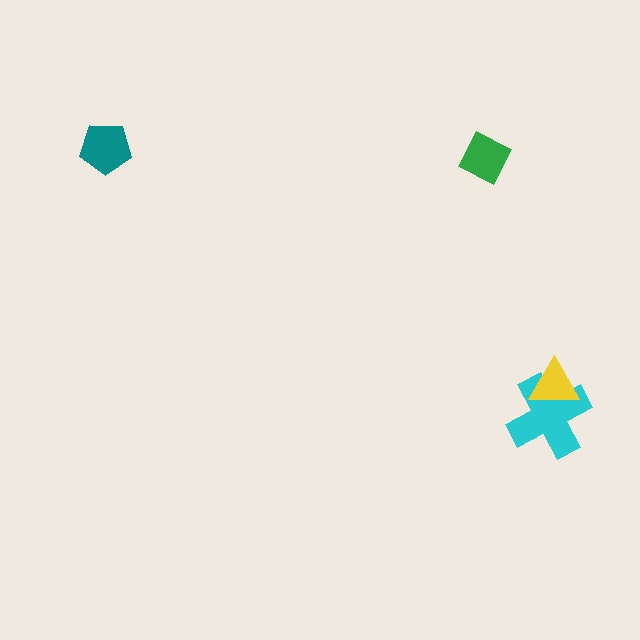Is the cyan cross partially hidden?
Yes, it is partially covered by another shape.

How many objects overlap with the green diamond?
0 objects overlap with the green diamond.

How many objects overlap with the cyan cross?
1 object overlaps with the cyan cross.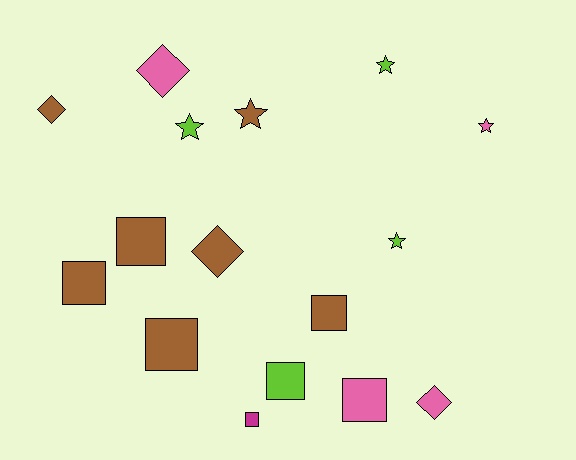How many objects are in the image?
There are 16 objects.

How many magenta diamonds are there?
There are no magenta diamonds.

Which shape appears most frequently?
Square, with 7 objects.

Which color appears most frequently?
Brown, with 7 objects.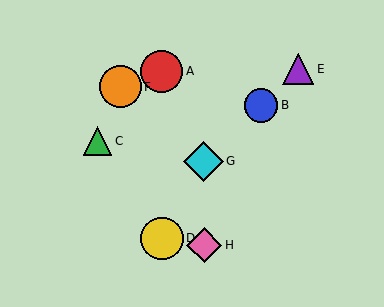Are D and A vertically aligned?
Yes, both are at x≈162.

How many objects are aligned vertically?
2 objects (A, D) are aligned vertically.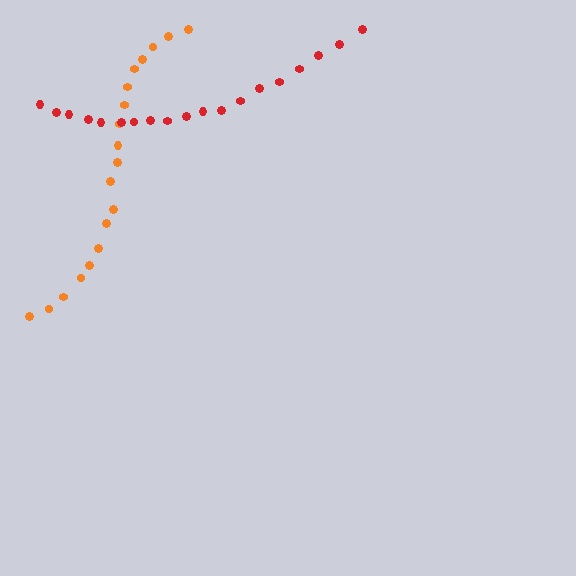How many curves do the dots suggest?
There are 2 distinct paths.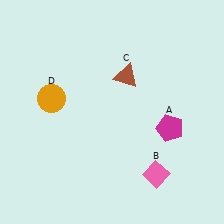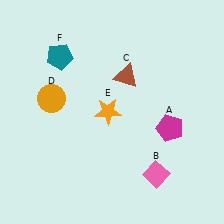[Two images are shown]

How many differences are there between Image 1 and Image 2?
There are 2 differences between the two images.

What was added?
An orange star (E), a teal pentagon (F) were added in Image 2.